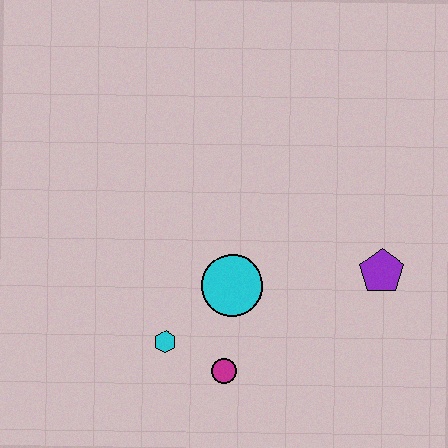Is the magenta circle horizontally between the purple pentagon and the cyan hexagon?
Yes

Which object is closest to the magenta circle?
The cyan hexagon is closest to the magenta circle.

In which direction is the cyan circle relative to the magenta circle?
The cyan circle is above the magenta circle.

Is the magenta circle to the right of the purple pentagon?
No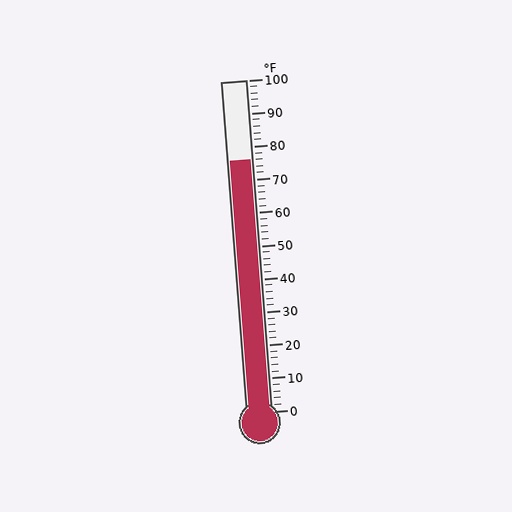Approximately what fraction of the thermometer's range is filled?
The thermometer is filled to approximately 75% of its range.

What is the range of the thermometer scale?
The thermometer scale ranges from 0°F to 100°F.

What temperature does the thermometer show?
The thermometer shows approximately 76°F.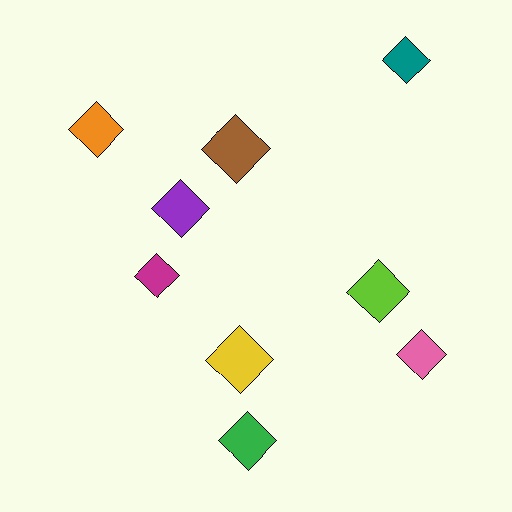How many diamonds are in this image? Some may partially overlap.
There are 9 diamonds.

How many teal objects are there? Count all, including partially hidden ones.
There is 1 teal object.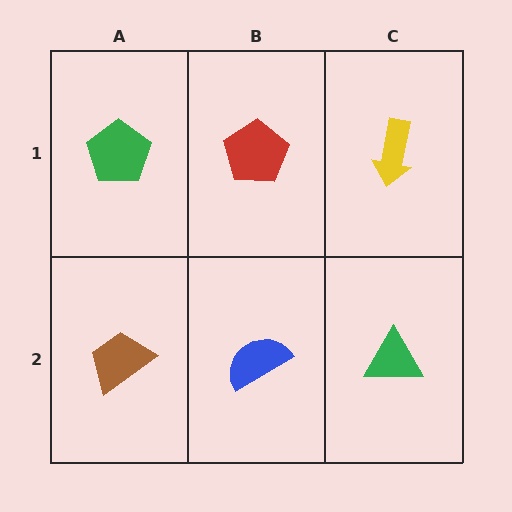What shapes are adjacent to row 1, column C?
A green triangle (row 2, column C), a red pentagon (row 1, column B).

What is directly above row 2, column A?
A green pentagon.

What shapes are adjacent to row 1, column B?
A blue semicircle (row 2, column B), a green pentagon (row 1, column A), a yellow arrow (row 1, column C).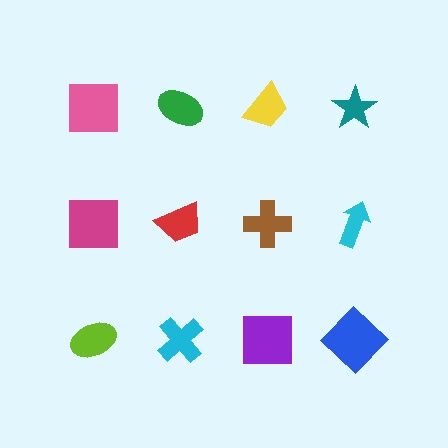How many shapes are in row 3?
4 shapes.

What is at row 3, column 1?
A lime ellipse.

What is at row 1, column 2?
A green ellipse.